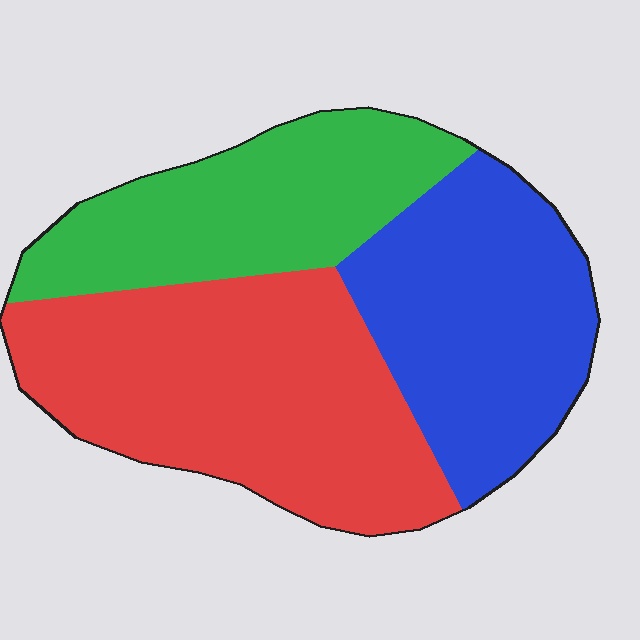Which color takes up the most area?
Red, at roughly 40%.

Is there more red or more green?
Red.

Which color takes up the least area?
Green, at roughly 25%.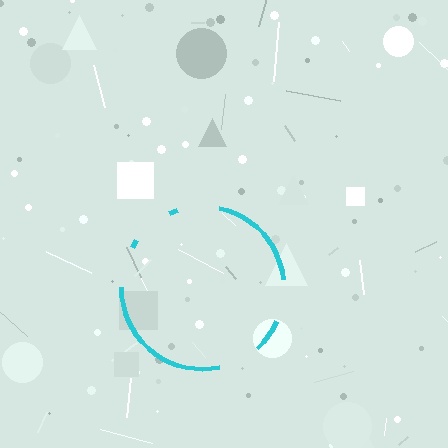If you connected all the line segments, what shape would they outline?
They would outline a circle.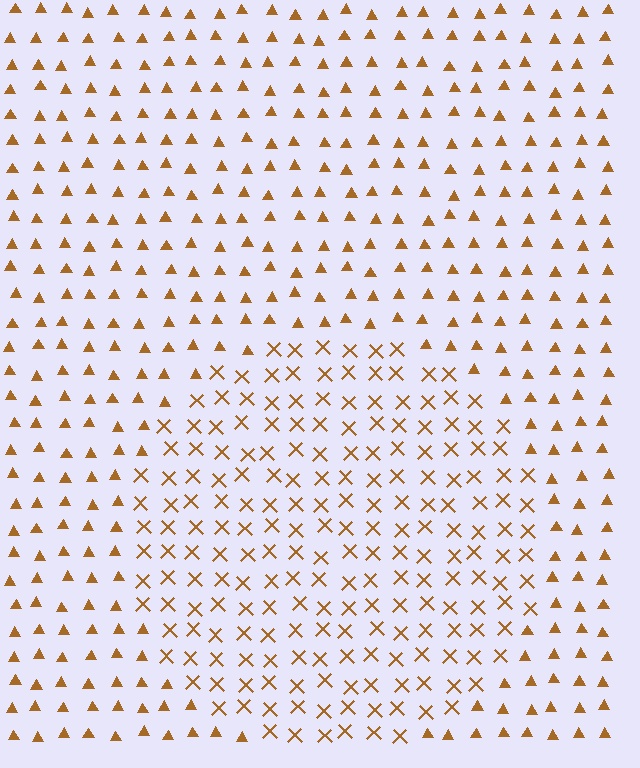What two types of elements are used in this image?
The image uses X marks inside the circle region and triangles outside it.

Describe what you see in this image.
The image is filled with small brown elements arranged in a uniform grid. A circle-shaped region contains X marks, while the surrounding area contains triangles. The boundary is defined purely by the change in element shape.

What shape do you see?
I see a circle.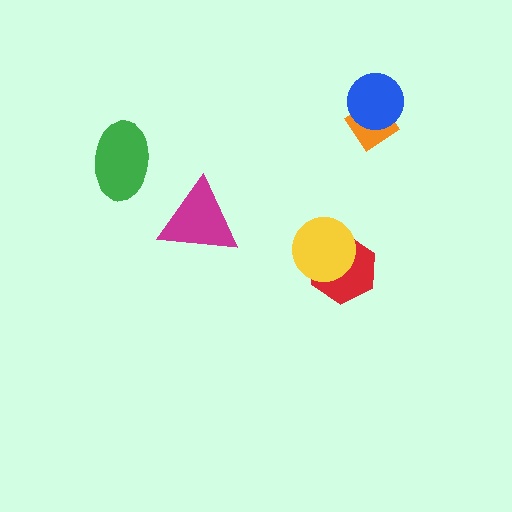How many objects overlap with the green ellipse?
0 objects overlap with the green ellipse.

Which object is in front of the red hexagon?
The yellow circle is in front of the red hexagon.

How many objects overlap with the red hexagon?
1 object overlaps with the red hexagon.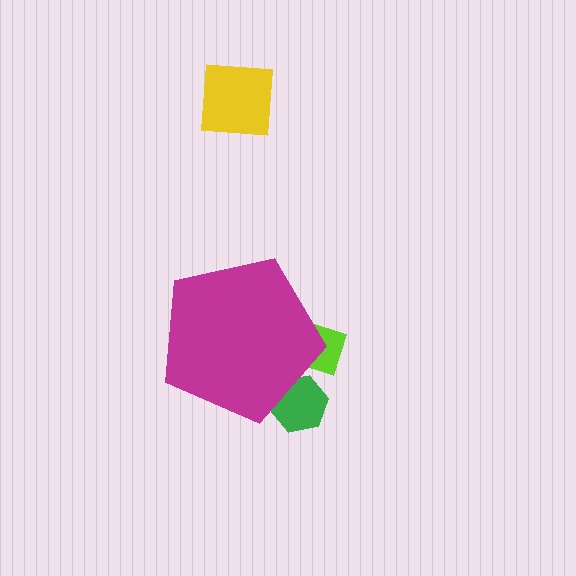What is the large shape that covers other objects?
A magenta pentagon.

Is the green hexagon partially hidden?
Yes, the green hexagon is partially hidden behind the magenta pentagon.